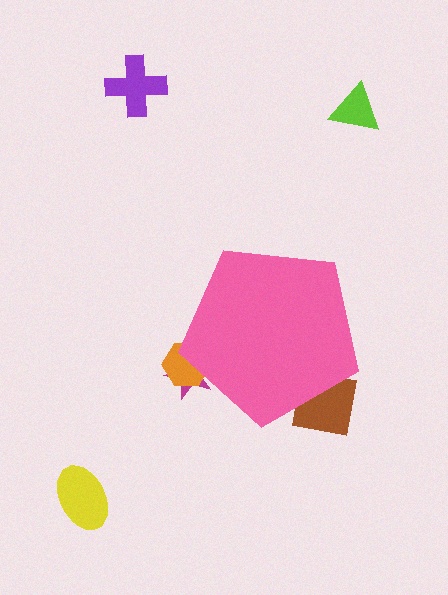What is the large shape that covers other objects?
A pink pentagon.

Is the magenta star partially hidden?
Yes, the magenta star is partially hidden behind the pink pentagon.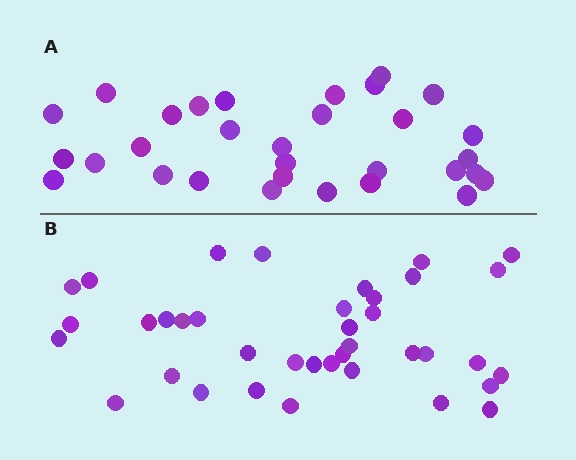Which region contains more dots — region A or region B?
Region B (the bottom region) has more dots.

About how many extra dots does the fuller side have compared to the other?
Region B has roughly 8 or so more dots than region A.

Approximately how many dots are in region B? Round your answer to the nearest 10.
About 40 dots. (The exact count is 38, which rounds to 40.)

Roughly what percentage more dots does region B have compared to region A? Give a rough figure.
About 25% more.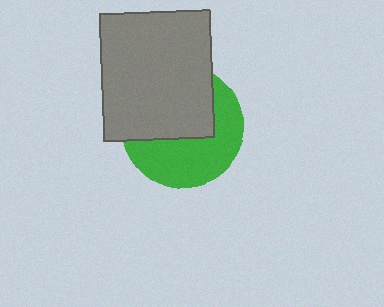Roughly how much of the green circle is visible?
About half of it is visible (roughly 49%).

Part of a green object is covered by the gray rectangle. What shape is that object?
It is a circle.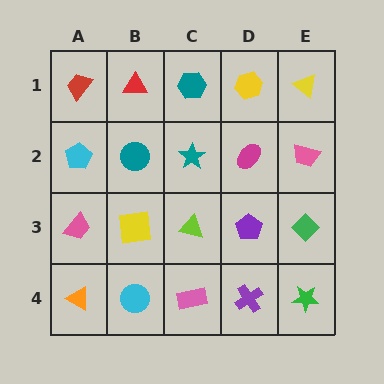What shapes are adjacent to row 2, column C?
A teal hexagon (row 1, column C), a lime triangle (row 3, column C), a teal circle (row 2, column B), a magenta ellipse (row 2, column D).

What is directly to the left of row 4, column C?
A cyan circle.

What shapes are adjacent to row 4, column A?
A pink trapezoid (row 3, column A), a cyan circle (row 4, column B).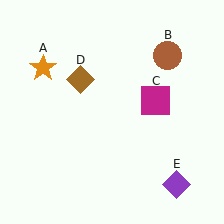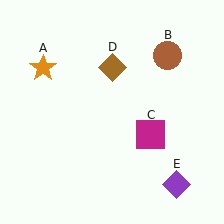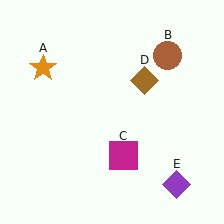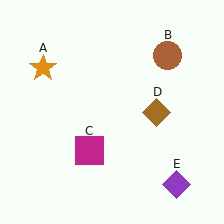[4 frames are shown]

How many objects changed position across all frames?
2 objects changed position: magenta square (object C), brown diamond (object D).